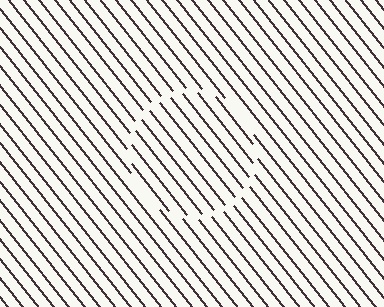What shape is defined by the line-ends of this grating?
An illusory circle. The interior of the shape contains the same grating, shifted by half a period — the contour is defined by the phase discontinuity where line-ends from the inner and outer gratings abut.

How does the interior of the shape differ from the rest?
The interior of the shape contains the same grating, shifted by half a period — the contour is defined by the phase discontinuity where line-ends from the inner and outer gratings abut.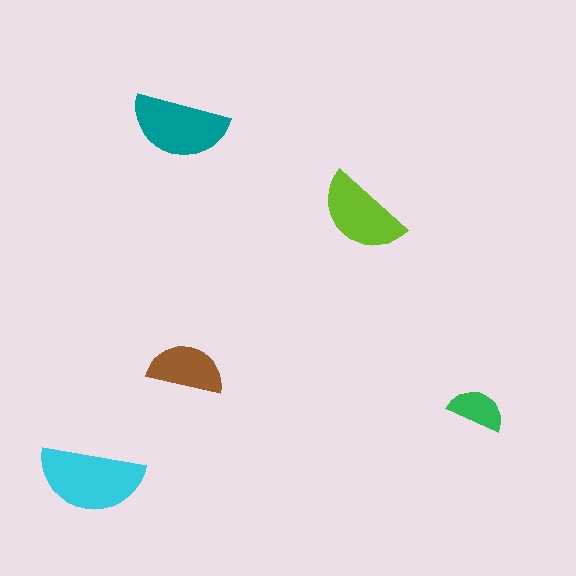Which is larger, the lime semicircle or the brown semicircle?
The lime one.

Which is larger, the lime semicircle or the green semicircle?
The lime one.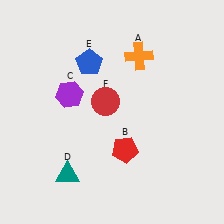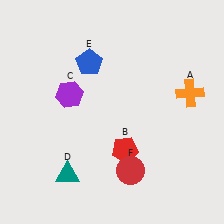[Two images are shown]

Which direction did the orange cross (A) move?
The orange cross (A) moved right.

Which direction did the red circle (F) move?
The red circle (F) moved down.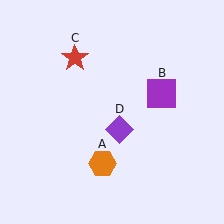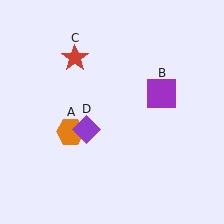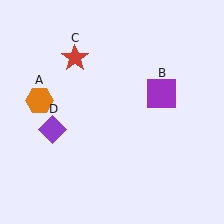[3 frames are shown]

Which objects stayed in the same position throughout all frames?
Purple square (object B) and red star (object C) remained stationary.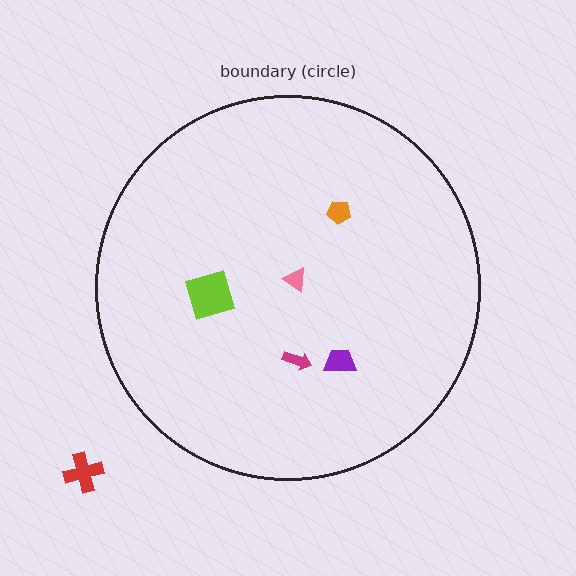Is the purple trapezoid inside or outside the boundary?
Inside.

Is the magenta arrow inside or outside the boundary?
Inside.